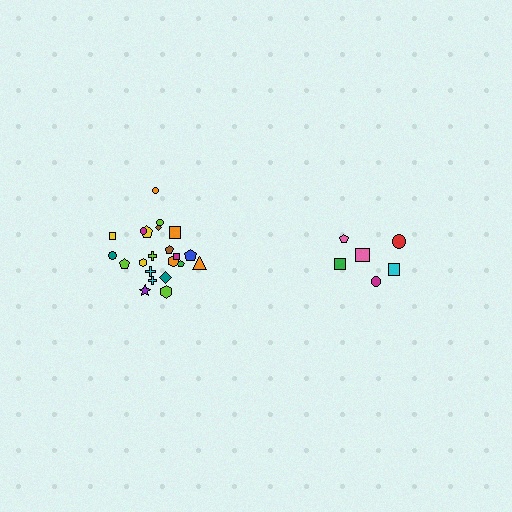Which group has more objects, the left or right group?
The left group.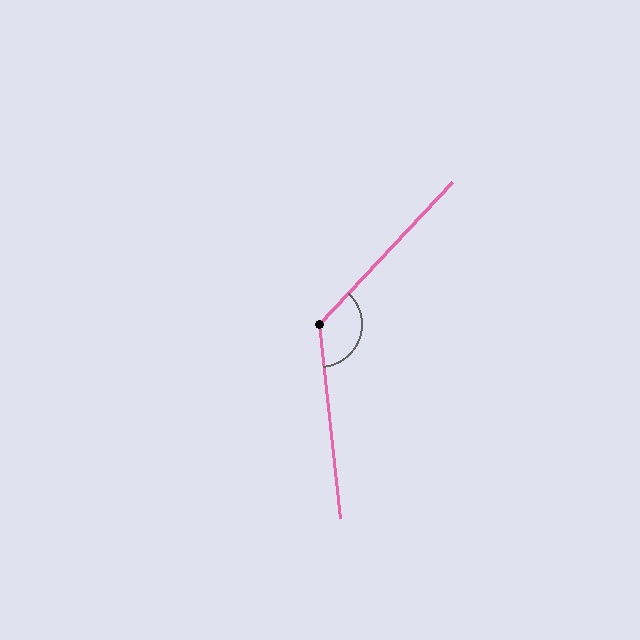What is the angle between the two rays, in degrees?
Approximately 131 degrees.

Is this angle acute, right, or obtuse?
It is obtuse.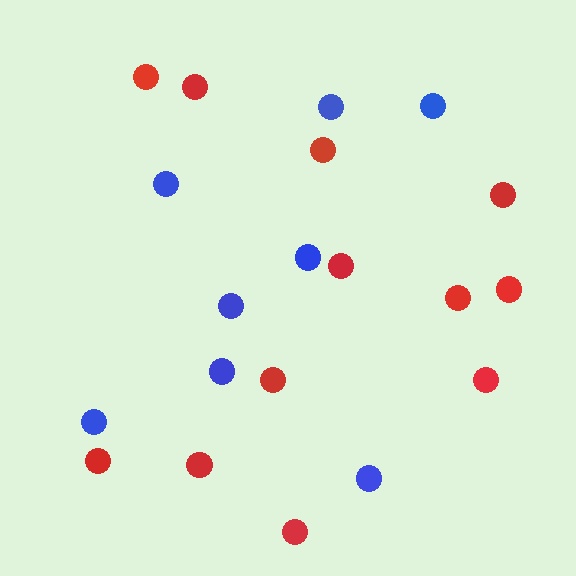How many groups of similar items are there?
There are 2 groups: one group of red circles (12) and one group of blue circles (8).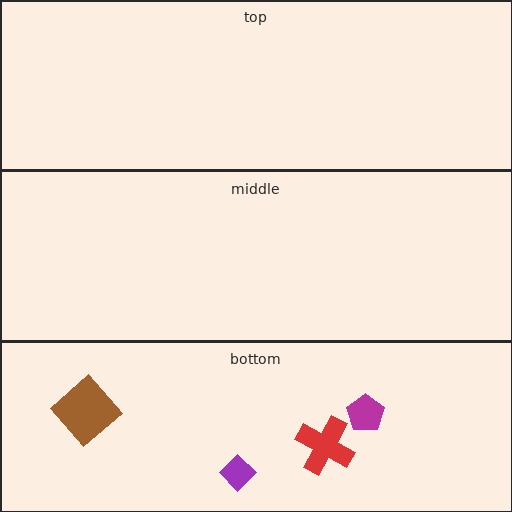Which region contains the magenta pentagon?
The bottom region.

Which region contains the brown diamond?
The bottom region.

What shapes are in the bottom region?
The purple diamond, the red cross, the magenta pentagon, the brown diamond.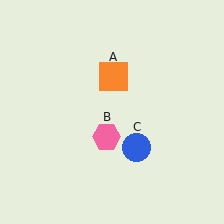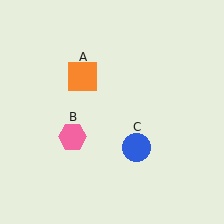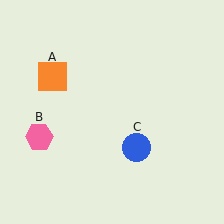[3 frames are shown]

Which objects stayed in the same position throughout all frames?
Blue circle (object C) remained stationary.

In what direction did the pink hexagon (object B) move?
The pink hexagon (object B) moved left.